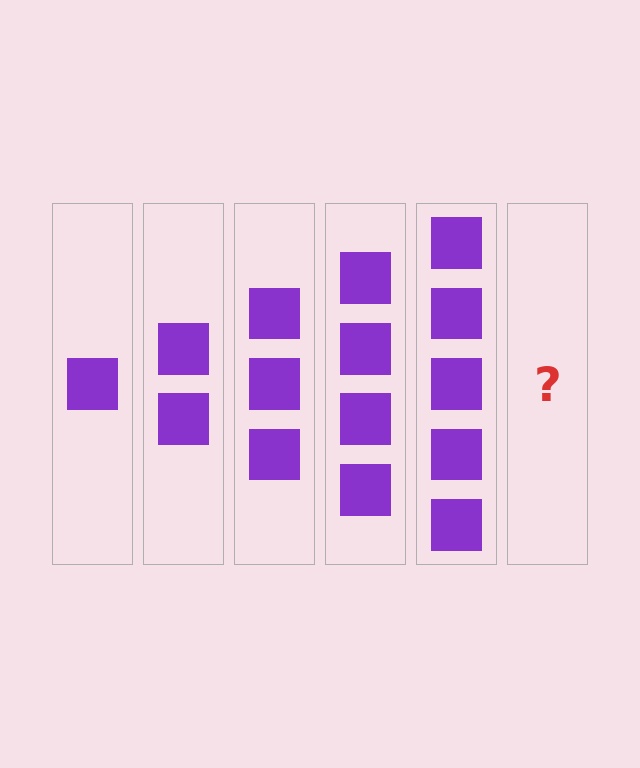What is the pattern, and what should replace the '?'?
The pattern is that each step adds one more square. The '?' should be 6 squares.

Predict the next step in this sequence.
The next step is 6 squares.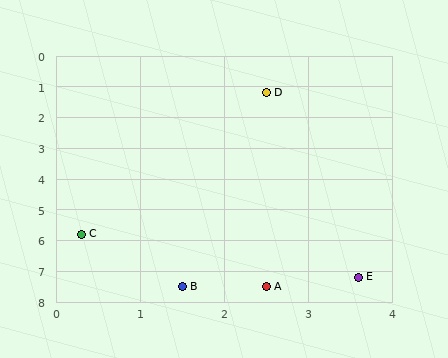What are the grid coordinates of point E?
Point E is at approximately (3.6, 7.2).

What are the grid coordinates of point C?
Point C is at approximately (0.3, 5.8).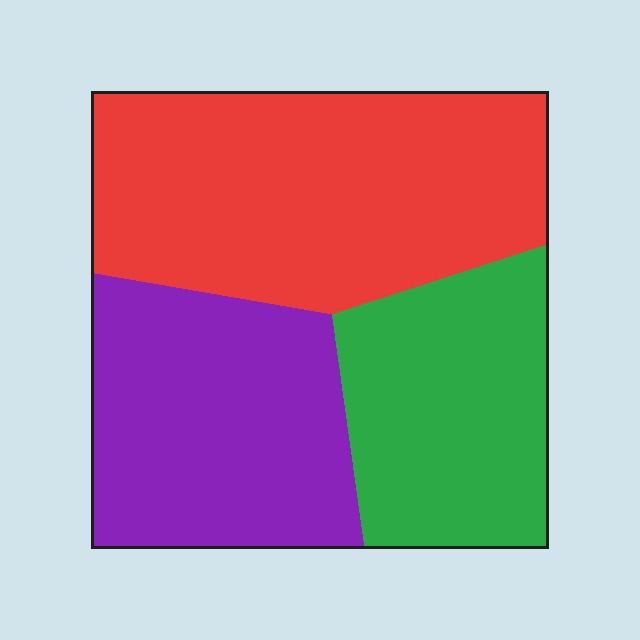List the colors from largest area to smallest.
From largest to smallest: red, purple, green.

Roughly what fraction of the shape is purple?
Purple takes up about one third (1/3) of the shape.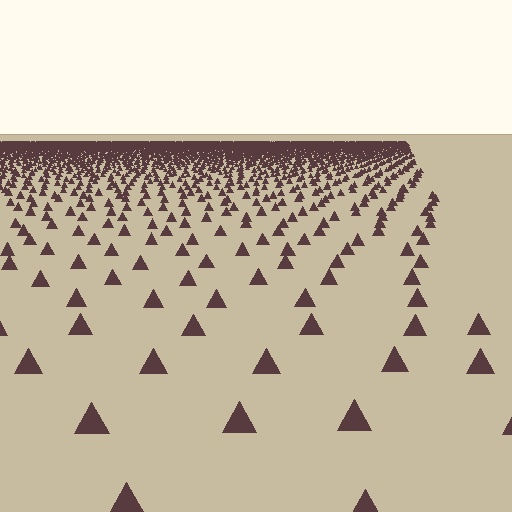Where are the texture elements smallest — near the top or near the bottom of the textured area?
Near the top.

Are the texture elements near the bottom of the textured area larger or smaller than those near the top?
Larger. Near the bottom, elements are closer to the viewer and appear at a bigger on-screen size.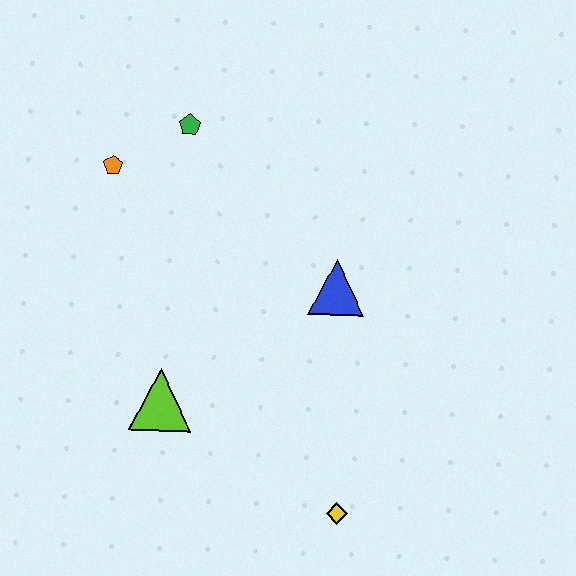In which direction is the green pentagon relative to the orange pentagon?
The green pentagon is to the right of the orange pentagon.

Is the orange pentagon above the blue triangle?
Yes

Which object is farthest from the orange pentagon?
The yellow diamond is farthest from the orange pentagon.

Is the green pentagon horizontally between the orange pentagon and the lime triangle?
No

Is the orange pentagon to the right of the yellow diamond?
No